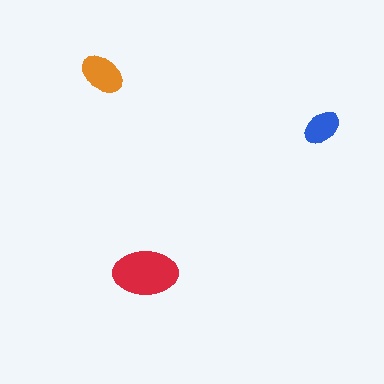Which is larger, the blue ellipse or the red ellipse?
The red one.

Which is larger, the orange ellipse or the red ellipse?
The red one.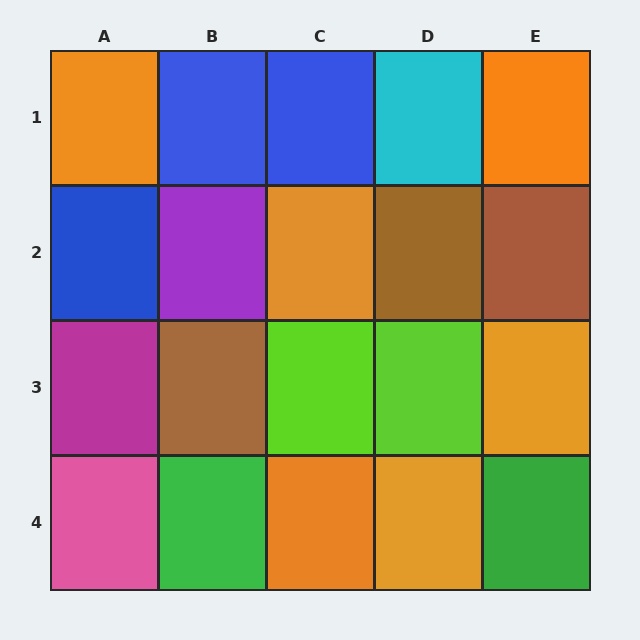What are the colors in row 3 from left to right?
Magenta, brown, lime, lime, orange.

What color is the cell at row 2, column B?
Purple.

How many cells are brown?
3 cells are brown.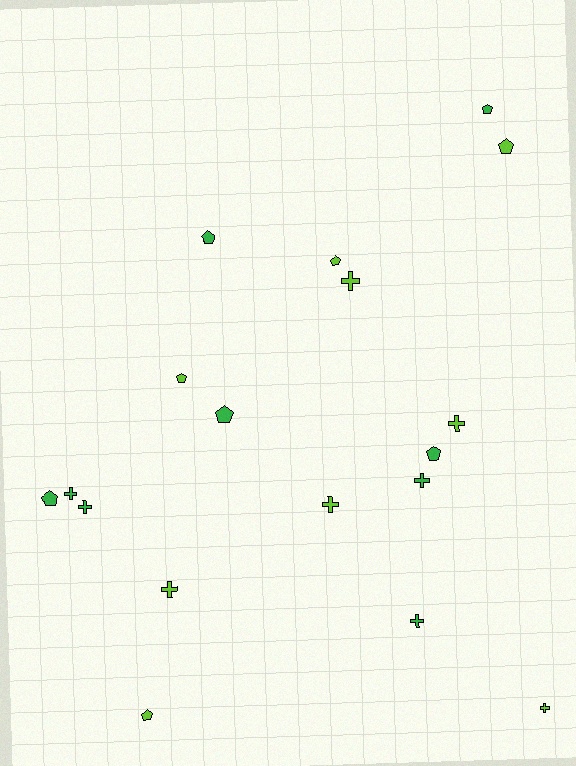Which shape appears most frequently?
Pentagon, with 9 objects.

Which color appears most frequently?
Lime, with 9 objects.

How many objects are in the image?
There are 18 objects.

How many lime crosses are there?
There are 5 lime crosses.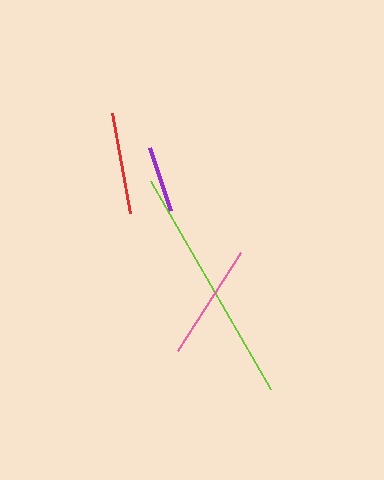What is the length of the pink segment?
The pink segment is approximately 116 pixels long.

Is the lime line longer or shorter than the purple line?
The lime line is longer than the purple line.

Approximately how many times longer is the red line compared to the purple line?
The red line is approximately 1.5 times the length of the purple line.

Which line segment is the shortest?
The purple line is the shortest at approximately 66 pixels.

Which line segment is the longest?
The lime line is the longest at approximately 240 pixels.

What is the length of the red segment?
The red segment is approximately 101 pixels long.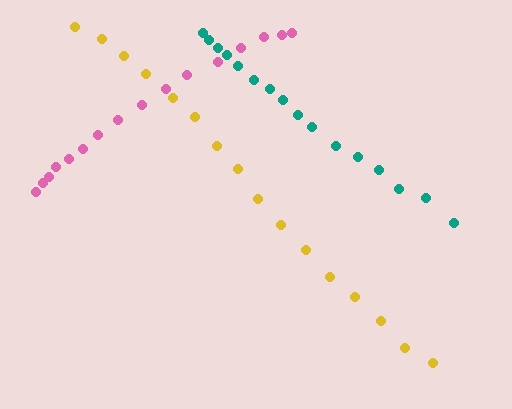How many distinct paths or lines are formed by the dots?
There are 3 distinct paths.